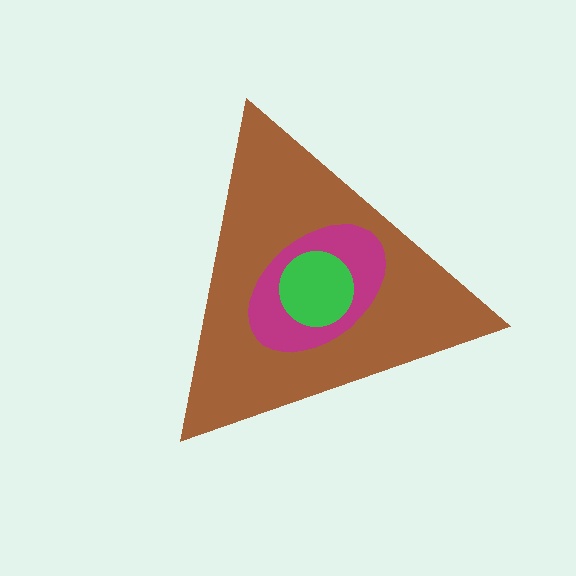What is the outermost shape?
The brown triangle.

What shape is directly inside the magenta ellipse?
The green circle.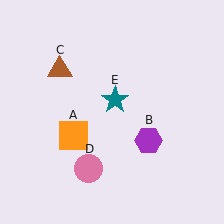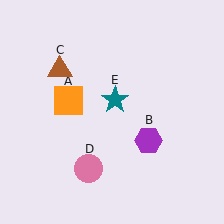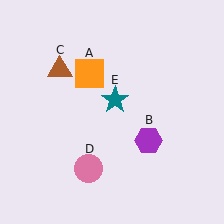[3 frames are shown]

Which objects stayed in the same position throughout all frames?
Purple hexagon (object B) and brown triangle (object C) and pink circle (object D) and teal star (object E) remained stationary.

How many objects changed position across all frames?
1 object changed position: orange square (object A).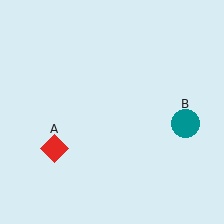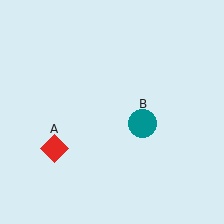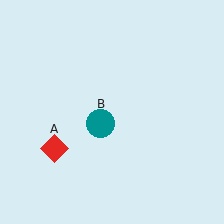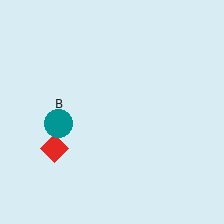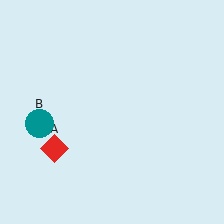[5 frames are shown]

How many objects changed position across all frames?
1 object changed position: teal circle (object B).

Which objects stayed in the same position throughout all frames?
Red diamond (object A) remained stationary.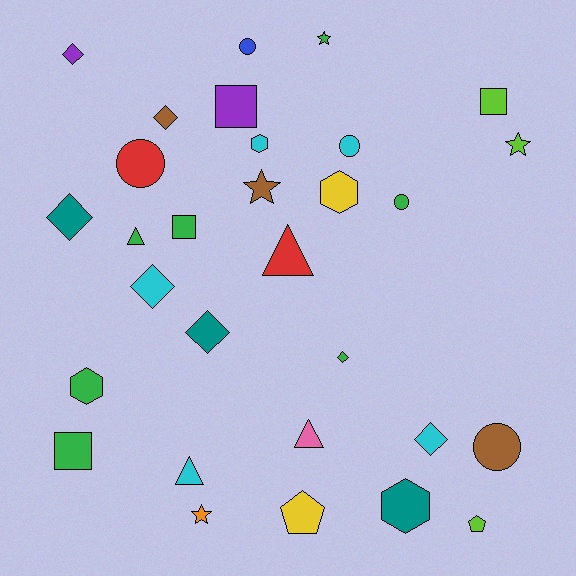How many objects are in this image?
There are 30 objects.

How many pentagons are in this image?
There are 2 pentagons.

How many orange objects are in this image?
There is 1 orange object.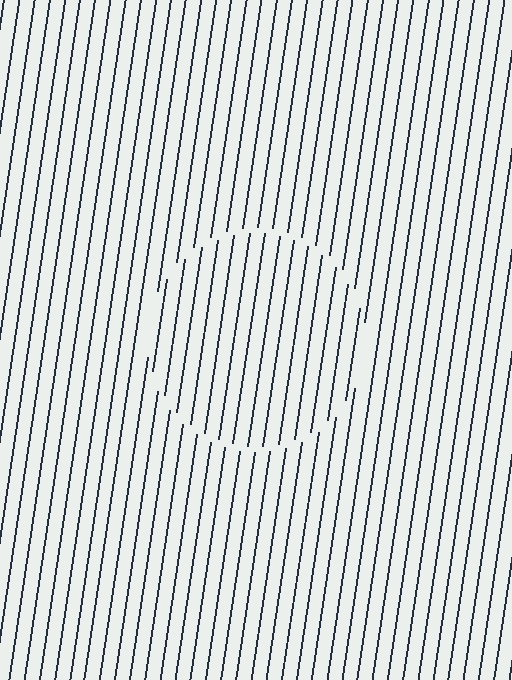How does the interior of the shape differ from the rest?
The interior of the shape contains the same grating, shifted by half a period — the contour is defined by the phase discontinuity where line-ends from the inner and outer gratings abut.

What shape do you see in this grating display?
An illusory circle. The interior of the shape contains the same grating, shifted by half a period — the contour is defined by the phase discontinuity where line-ends from the inner and outer gratings abut.